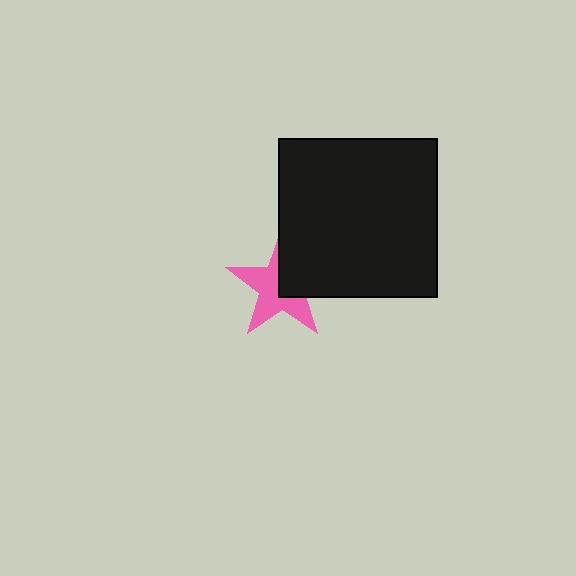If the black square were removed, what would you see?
You would see the complete pink star.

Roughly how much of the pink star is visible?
About half of it is visible (roughly 58%).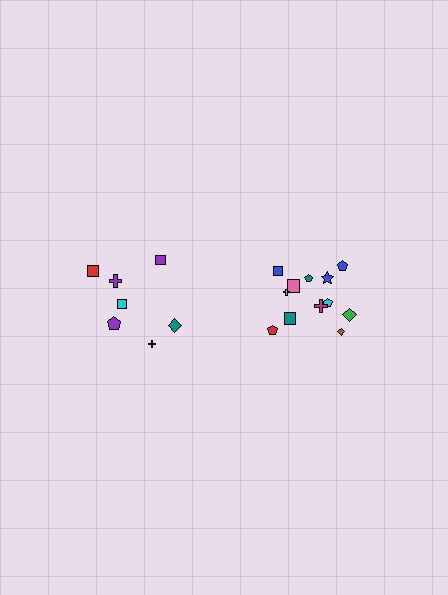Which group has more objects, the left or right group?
The right group.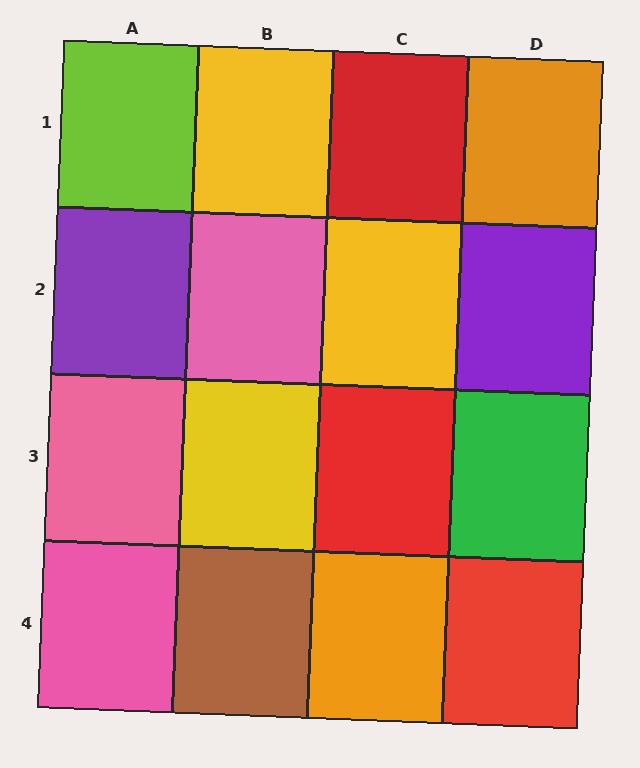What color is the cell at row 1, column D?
Orange.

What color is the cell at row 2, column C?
Yellow.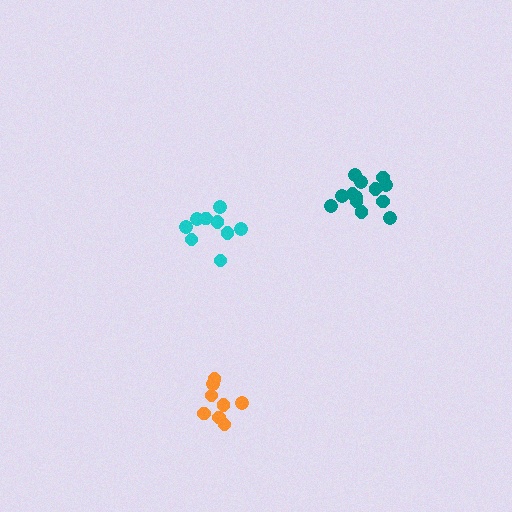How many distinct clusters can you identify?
There are 3 distinct clusters.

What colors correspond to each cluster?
The clusters are colored: teal, cyan, orange.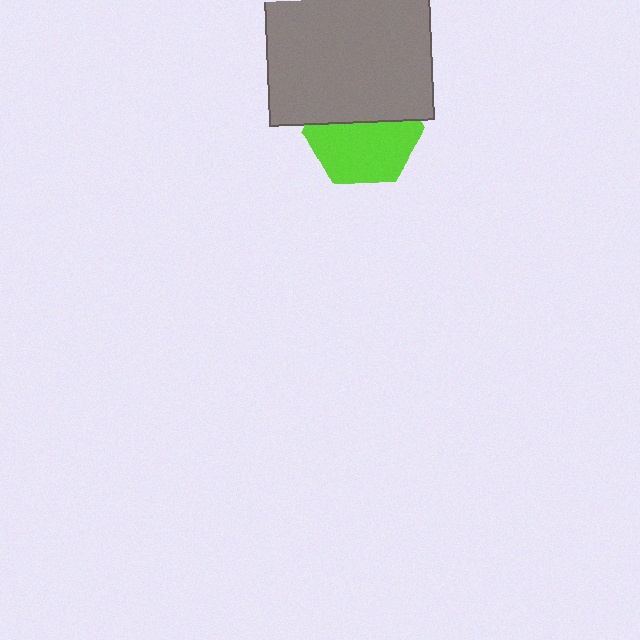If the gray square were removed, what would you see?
You would see the complete lime hexagon.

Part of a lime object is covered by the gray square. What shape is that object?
It is a hexagon.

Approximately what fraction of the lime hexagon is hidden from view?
Roughly 43% of the lime hexagon is hidden behind the gray square.